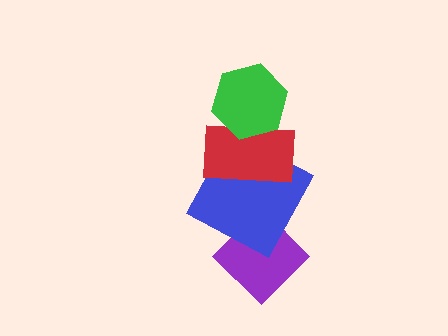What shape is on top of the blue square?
The red rectangle is on top of the blue square.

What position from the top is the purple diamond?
The purple diamond is 4th from the top.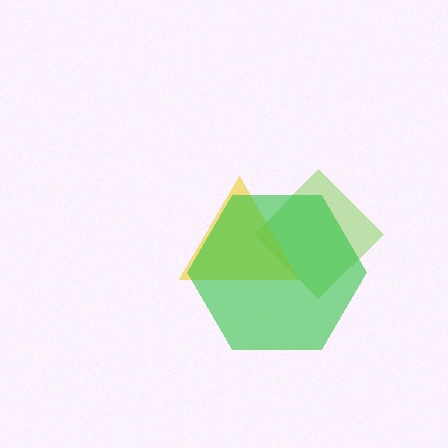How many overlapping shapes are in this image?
There are 3 overlapping shapes in the image.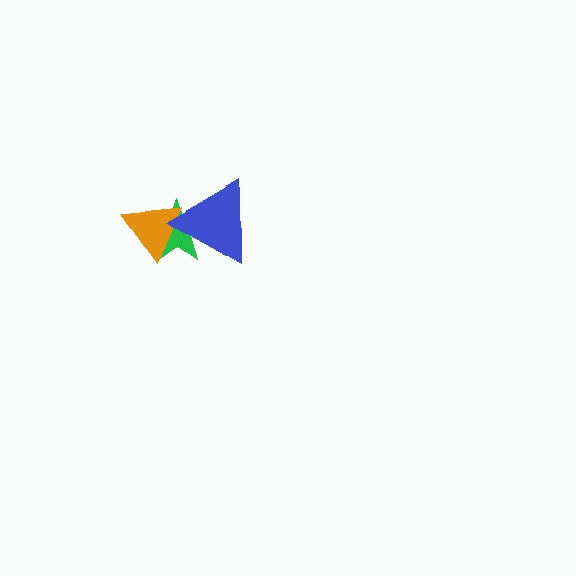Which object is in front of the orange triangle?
The blue triangle is in front of the orange triangle.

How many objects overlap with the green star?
2 objects overlap with the green star.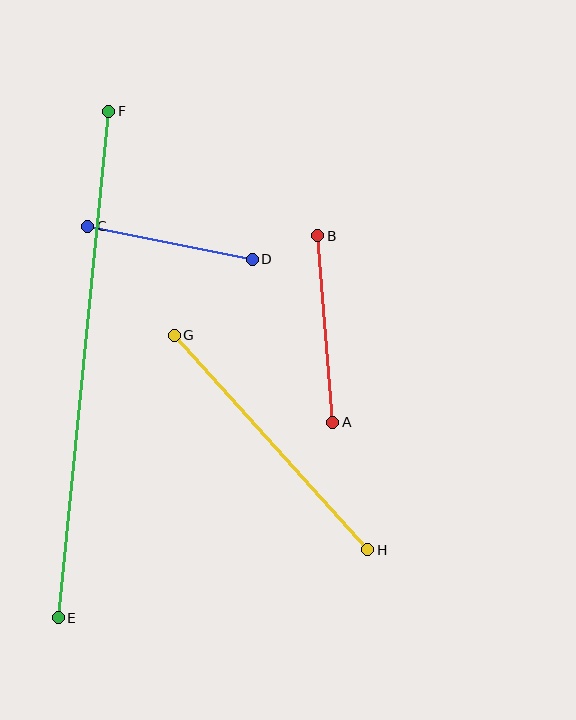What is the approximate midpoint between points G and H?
The midpoint is at approximately (271, 442) pixels.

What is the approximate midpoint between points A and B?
The midpoint is at approximately (325, 329) pixels.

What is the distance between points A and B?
The distance is approximately 187 pixels.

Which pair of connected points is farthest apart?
Points E and F are farthest apart.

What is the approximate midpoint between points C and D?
The midpoint is at approximately (170, 243) pixels.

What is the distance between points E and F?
The distance is approximately 509 pixels.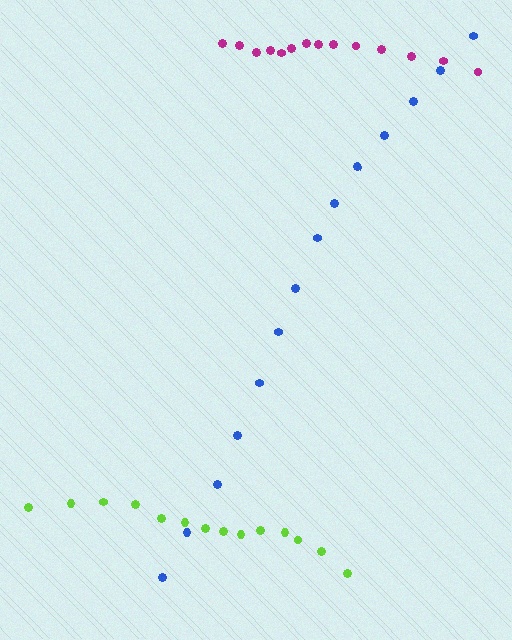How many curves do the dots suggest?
There are 3 distinct paths.